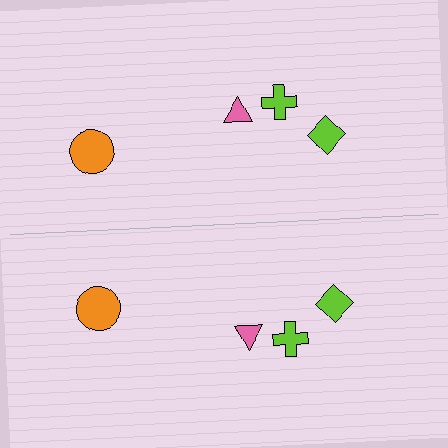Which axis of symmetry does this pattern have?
The pattern has a horizontal axis of symmetry running through the center of the image.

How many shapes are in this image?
There are 8 shapes in this image.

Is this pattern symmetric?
Yes, this pattern has bilateral (reflection) symmetry.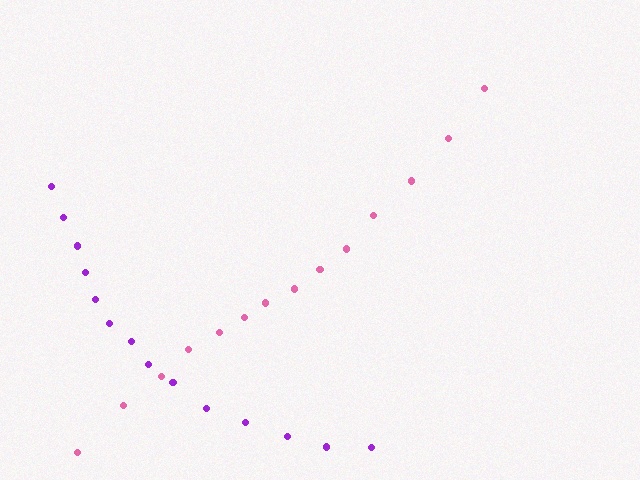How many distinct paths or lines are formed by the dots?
There are 2 distinct paths.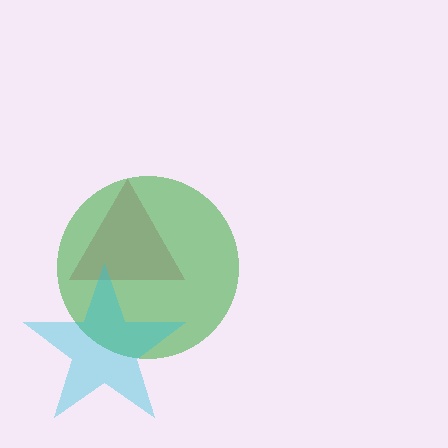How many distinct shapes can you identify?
There are 3 distinct shapes: a pink triangle, a green circle, a cyan star.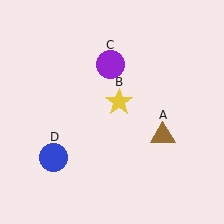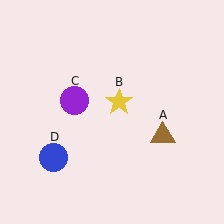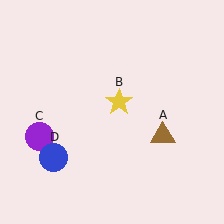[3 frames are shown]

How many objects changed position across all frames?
1 object changed position: purple circle (object C).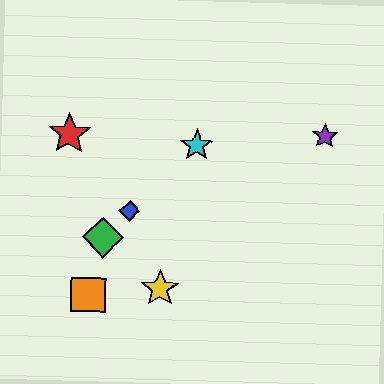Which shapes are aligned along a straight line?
The blue diamond, the green diamond, the cyan star are aligned along a straight line.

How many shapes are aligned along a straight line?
3 shapes (the blue diamond, the green diamond, the cyan star) are aligned along a straight line.